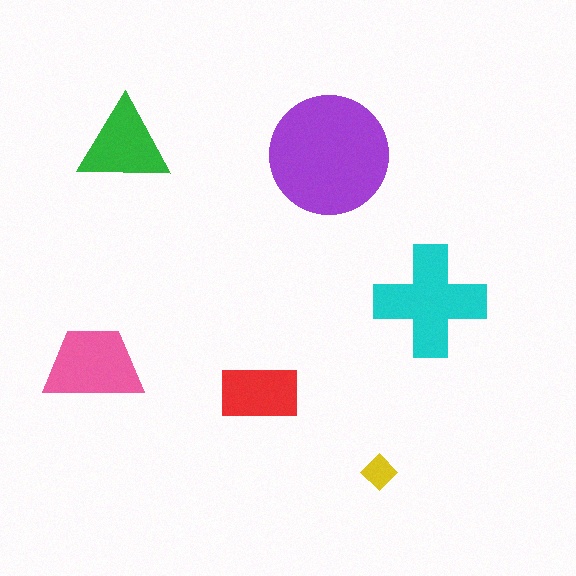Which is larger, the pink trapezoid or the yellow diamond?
The pink trapezoid.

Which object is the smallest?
The yellow diamond.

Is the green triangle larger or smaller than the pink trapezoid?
Smaller.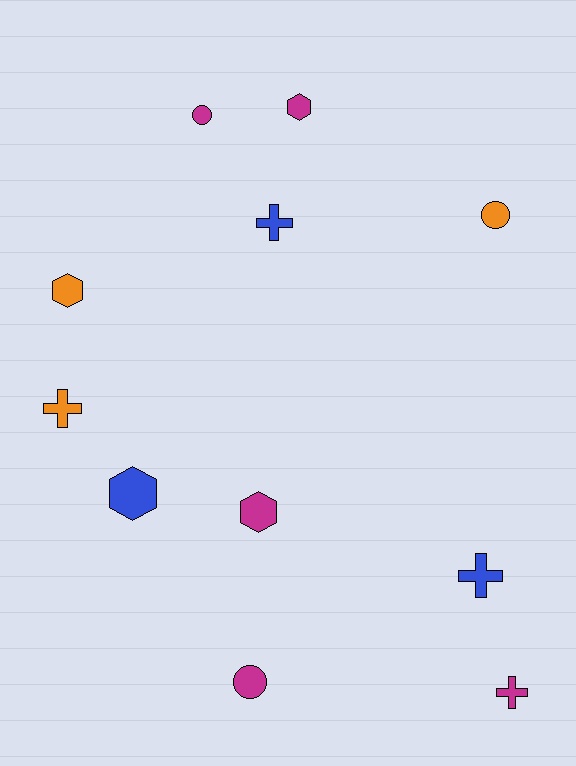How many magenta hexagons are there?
There are 2 magenta hexagons.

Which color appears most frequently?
Magenta, with 5 objects.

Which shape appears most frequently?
Cross, with 4 objects.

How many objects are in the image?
There are 11 objects.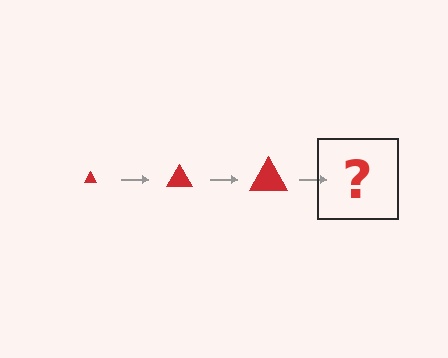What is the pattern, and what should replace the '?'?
The pattern is that the triangle gets progressively larger each step. The '?' should be a red triangle, larger than the previous one.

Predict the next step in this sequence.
The next step is a red triangle, larger than the previous one.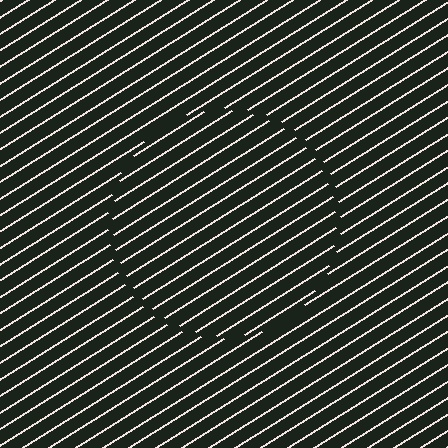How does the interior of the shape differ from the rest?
The interior of the shape contains the same grating, shifted by half a period — the contour is defined by the phase discontinuity where line-ends from the inner and outer gratings abut.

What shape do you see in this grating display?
An illusory circle. The interior of the shape contains the same grating, shifted by half a period — the contour is defined by the phase discontinuity where line-ends from the inner and outer gratings abut.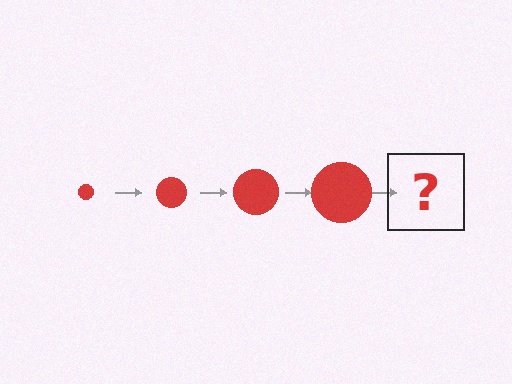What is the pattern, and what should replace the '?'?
The pattern is that the circle gets progressively larger each step. The '?' should be a red circle, larger than the previous one.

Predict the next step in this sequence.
The next step is a red circle, larger than the previous one.